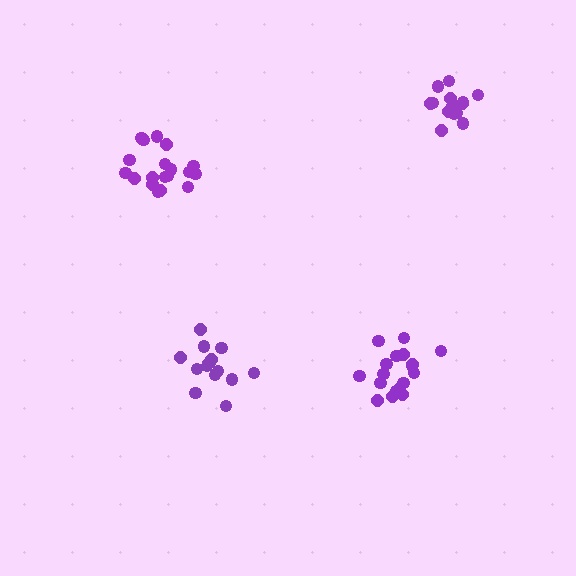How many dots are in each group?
Group 1: 15 dots, Group 2: 18 dots, Group 3: 19 dots, Group 4: 14 dots (66 total).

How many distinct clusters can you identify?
There are 4 distinct clusters.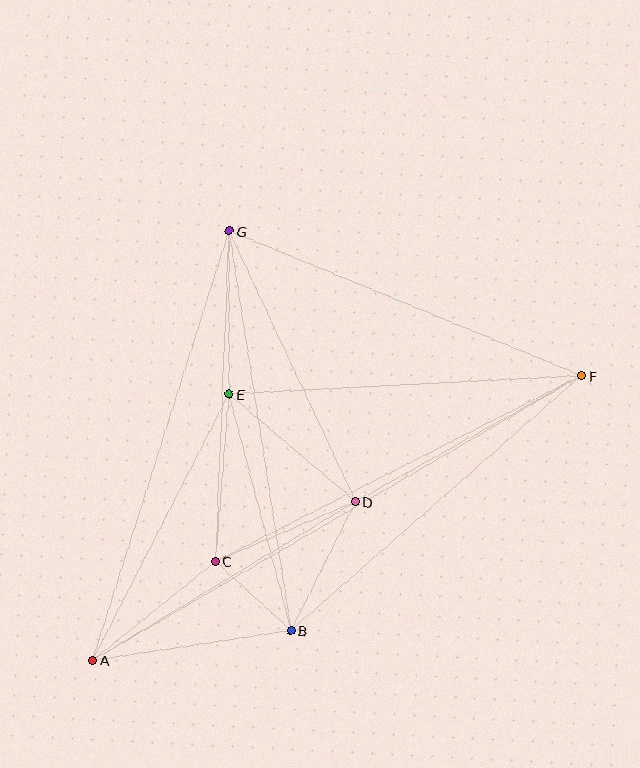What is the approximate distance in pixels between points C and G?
The distance between C and G is approximately 330 pixels.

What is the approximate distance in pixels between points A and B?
The distance between A and B is approximately 200 pixels.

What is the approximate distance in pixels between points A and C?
The distance between A and C is approximately 158 pixels.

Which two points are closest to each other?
Points B and C are closest to each other.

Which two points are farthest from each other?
Points A and F are farthest from each other.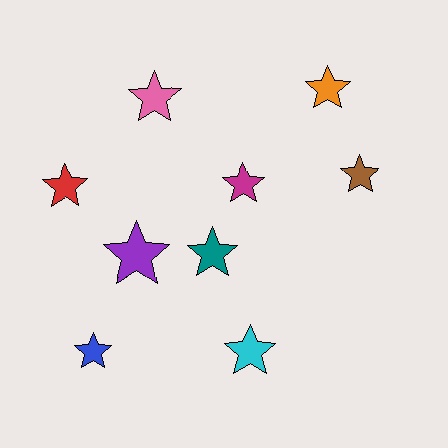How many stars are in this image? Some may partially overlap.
There are 9 stars.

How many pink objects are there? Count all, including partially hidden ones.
There is 1 pink object.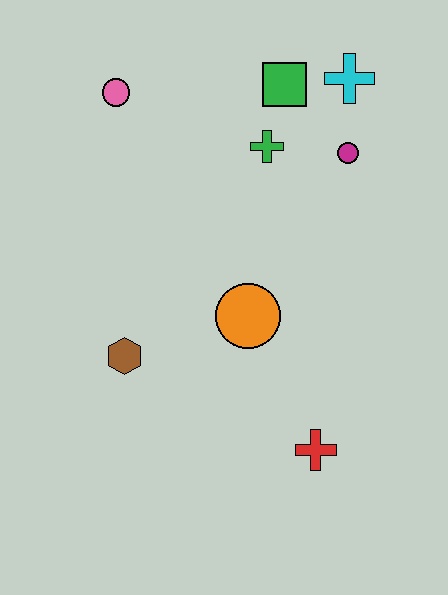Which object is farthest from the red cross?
The pink circle is farthest from the red cross.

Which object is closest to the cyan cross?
The green square is closest to the cyan cross.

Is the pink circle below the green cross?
No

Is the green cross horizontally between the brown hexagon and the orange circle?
No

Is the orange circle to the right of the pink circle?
Yes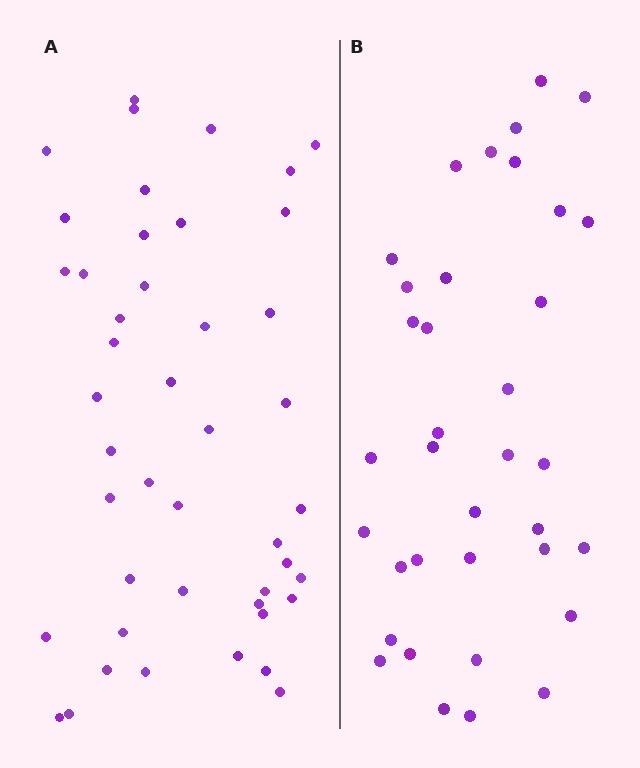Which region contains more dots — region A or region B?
Region A (the left region) has more dots.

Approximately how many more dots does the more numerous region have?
Region A has roughly 8 or so more dots than region B.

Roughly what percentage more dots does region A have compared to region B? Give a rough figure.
About 25% more.